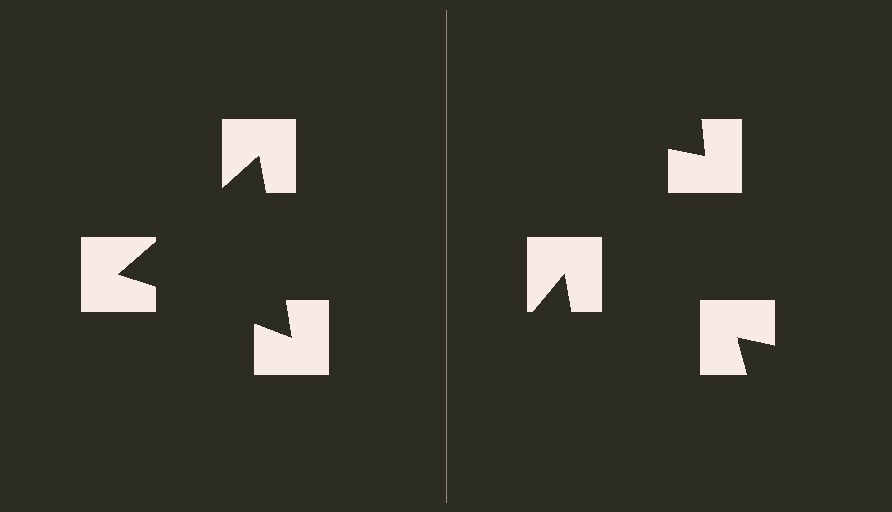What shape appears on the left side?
An illusory triangle.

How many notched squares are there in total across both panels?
6 — 3 on each side.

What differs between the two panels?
The notched squares are positioned identically on both sides; only the wedge orientations differ. On the left they align to a triangle; on the right they are misaligned.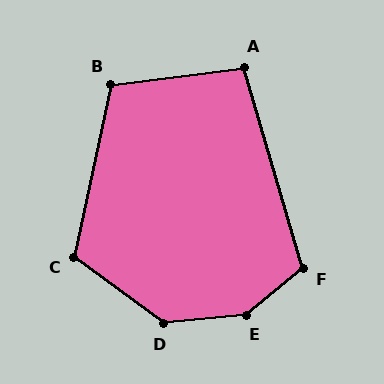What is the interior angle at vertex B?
Approximately 109 degrees (obtuse).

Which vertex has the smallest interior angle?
A, at approximately 99 degrees.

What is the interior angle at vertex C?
Approximately 115 degrees (obtuse).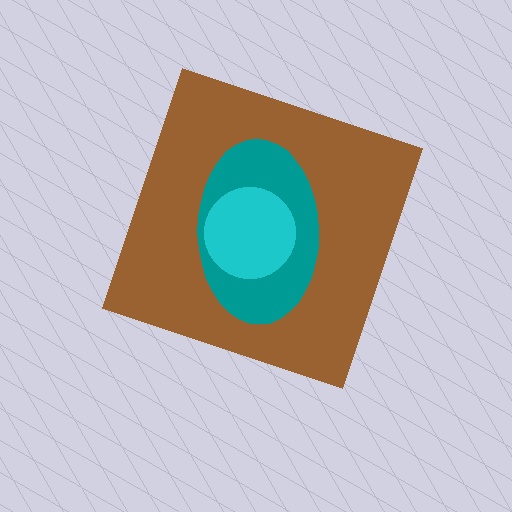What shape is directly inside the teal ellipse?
The cyan circle.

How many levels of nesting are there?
3.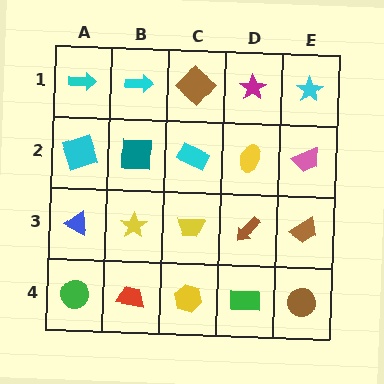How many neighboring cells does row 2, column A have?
3.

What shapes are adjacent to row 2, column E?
A cyan star (row 1, column E), a brown trapezoid (row 3, column E), a yellow ellipse (row 2, column D).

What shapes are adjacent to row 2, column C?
A brown diamond (row 1, column C), a yellow trapezoid (row 3, column C), a teal square (row 2, column B), a yellow ellipse (row 2, column D).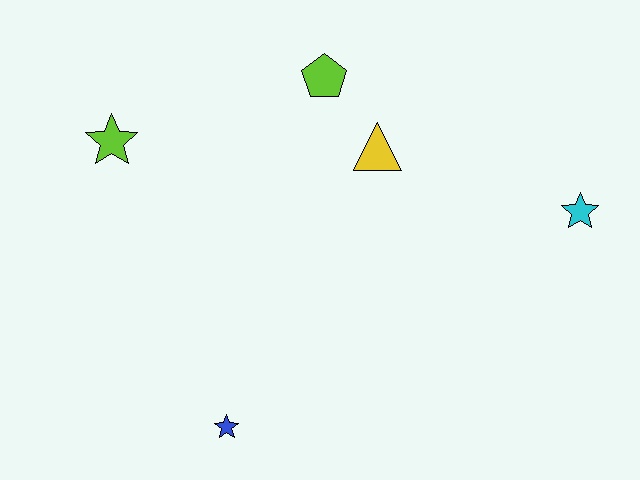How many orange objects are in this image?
There are no orange objects.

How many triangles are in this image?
There is 1 triangle.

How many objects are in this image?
There are 5 objects.